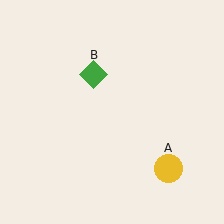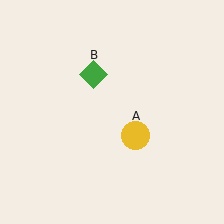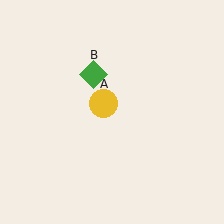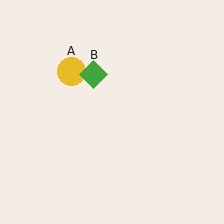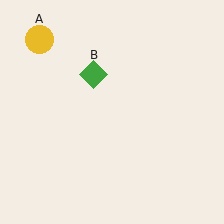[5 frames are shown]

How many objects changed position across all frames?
1 object changed position: yellow circle (object A).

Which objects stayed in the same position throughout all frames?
Green diamond (object B) remained stationary.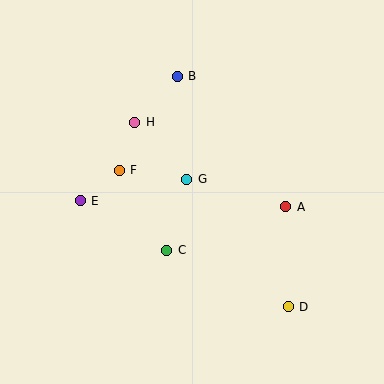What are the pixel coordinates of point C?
Point C is at (167, 250).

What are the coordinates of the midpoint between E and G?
The midpoint between E and G is at (134, 190).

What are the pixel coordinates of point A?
Point A is at (286, 207).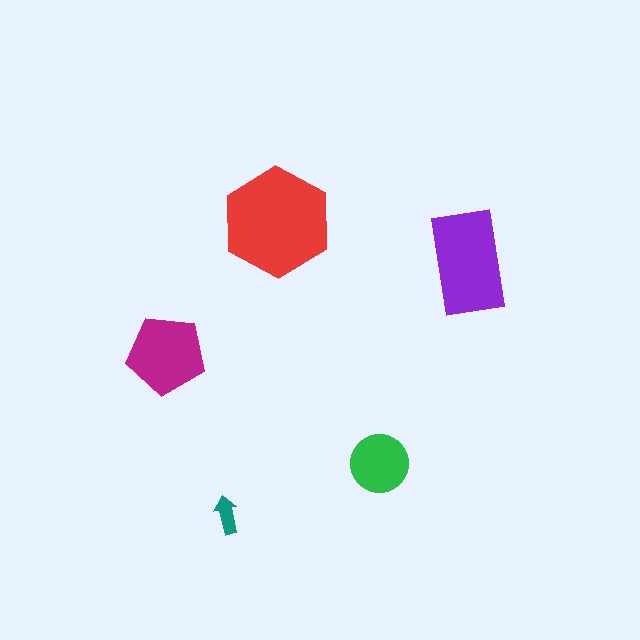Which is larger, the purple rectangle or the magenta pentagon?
The purple rectangle.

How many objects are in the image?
There are 5 objects in the image.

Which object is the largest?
The red hexagon.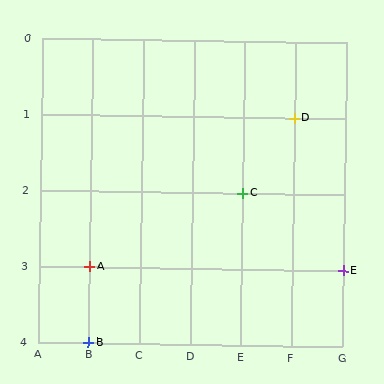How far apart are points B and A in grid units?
Points B and A are 1 row apart.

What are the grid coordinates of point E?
Point E is at grid coordinates (G, 3).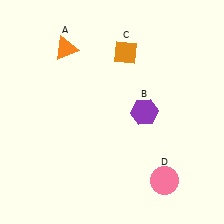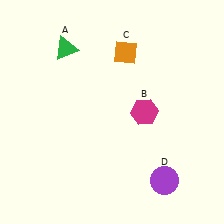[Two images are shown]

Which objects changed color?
A changed from orange to green. B changed from purple to magenta. D changed from pink to purple.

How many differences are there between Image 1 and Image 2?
There are 3 differences between the two images.